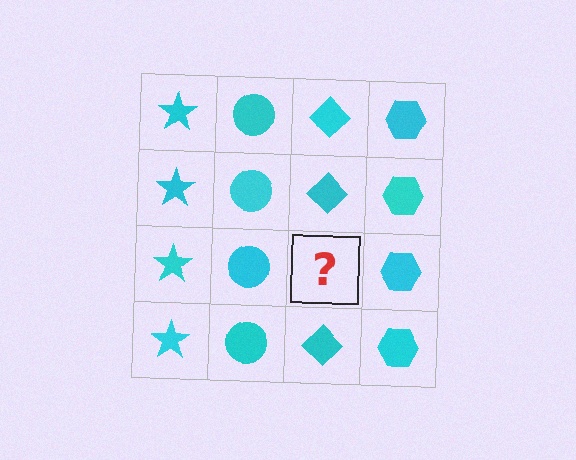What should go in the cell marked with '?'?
The missing cell should contain a cyan diamond.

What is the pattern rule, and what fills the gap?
The rule is that each column has a consistent shape. The gap should be filled with a cyan diamond.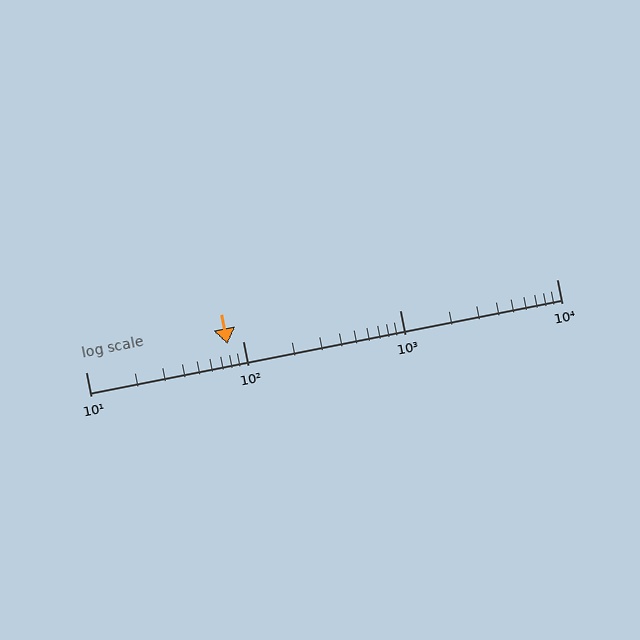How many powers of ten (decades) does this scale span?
The scale spans 3 decades, from 10 to 10000.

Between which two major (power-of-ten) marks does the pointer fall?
The pointer is between 10 and 100.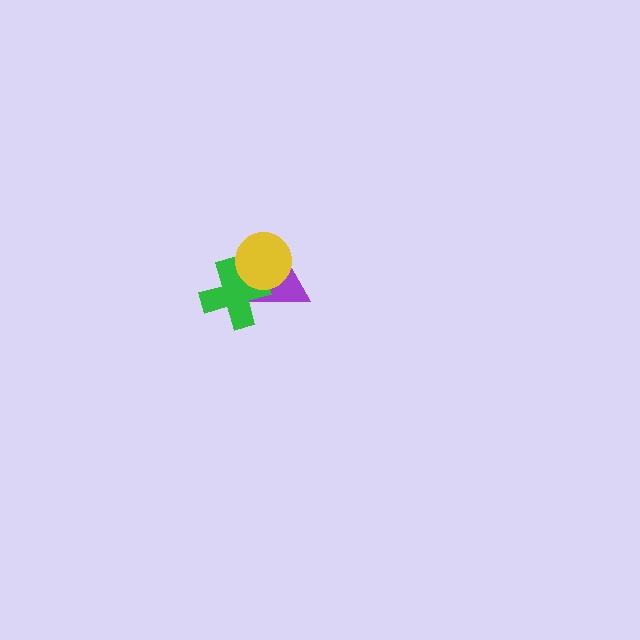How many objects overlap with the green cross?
2 objects overlap with the green cross.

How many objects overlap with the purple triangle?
2 objects overlap with the purple triangle.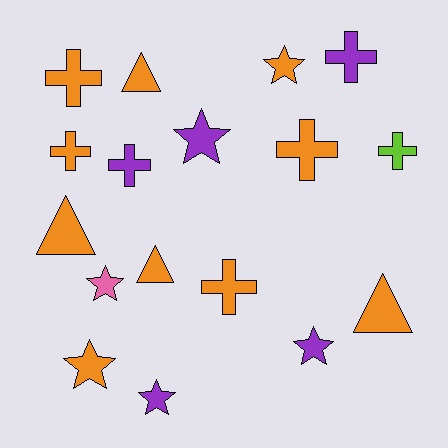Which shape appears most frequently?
Cross, with 7 objects.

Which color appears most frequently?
Orange, with 10 objects.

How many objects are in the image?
There are 17 objects.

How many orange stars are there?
There are 2 orange stars.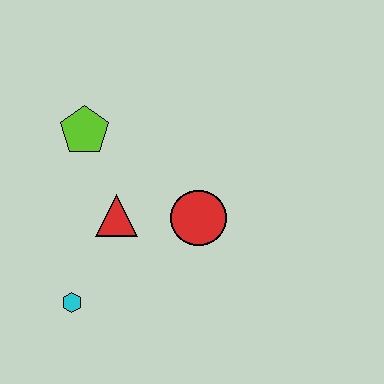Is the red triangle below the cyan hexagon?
No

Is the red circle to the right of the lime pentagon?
Yes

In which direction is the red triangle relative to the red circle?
The red triangle is to the left of the red circle.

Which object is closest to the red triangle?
The red circle is closest to the red triangle.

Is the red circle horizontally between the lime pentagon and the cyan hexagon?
No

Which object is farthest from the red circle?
The cyan hexagon is farthest from the red circle.